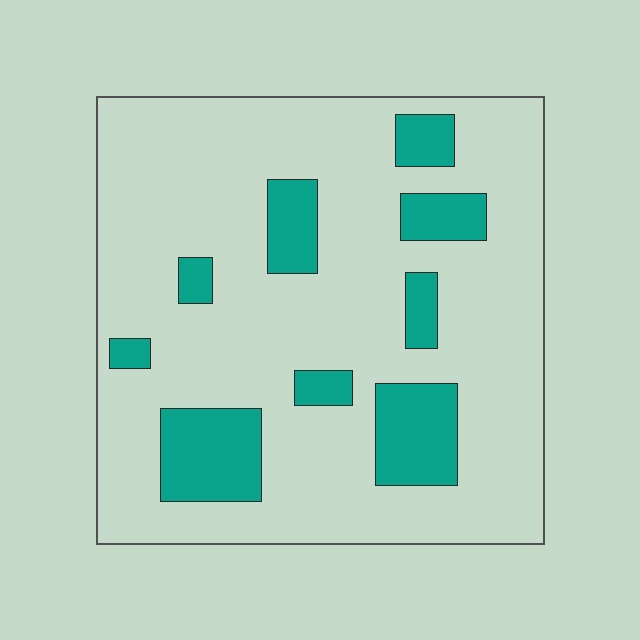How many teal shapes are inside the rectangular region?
9.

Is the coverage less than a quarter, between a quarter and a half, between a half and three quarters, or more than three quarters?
Less than a quarter.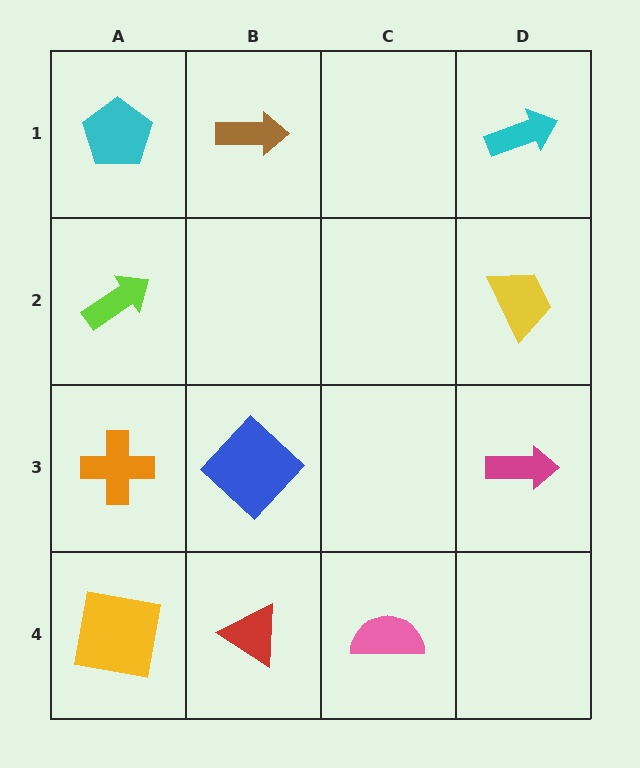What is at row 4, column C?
A pink semicircle.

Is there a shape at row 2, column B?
No, that cell is empty.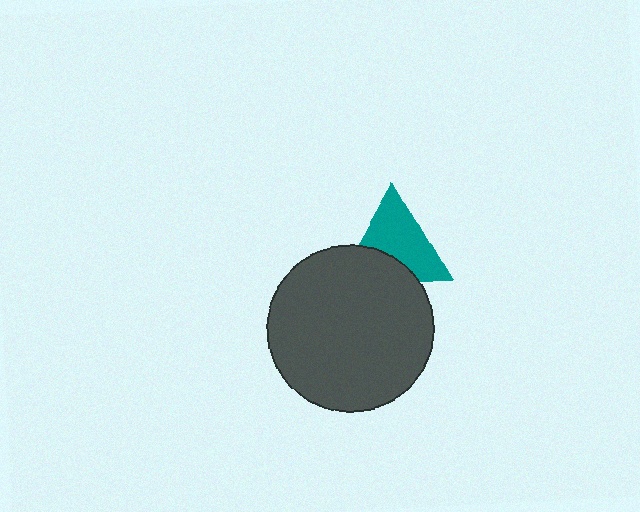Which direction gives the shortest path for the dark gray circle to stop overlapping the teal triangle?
Moving down gives the shortest separation.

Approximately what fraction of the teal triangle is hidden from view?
Roughly 35% of the teal triangle is hidden behind the dark gray circle.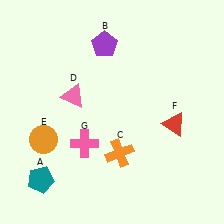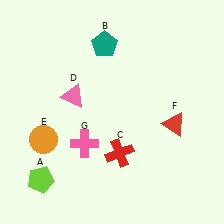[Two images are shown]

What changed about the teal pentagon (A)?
In Image 1, A is teal. In Image 2, it changed to lime.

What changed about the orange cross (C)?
In Image 1, C is orange. In Image 2, it changed to red.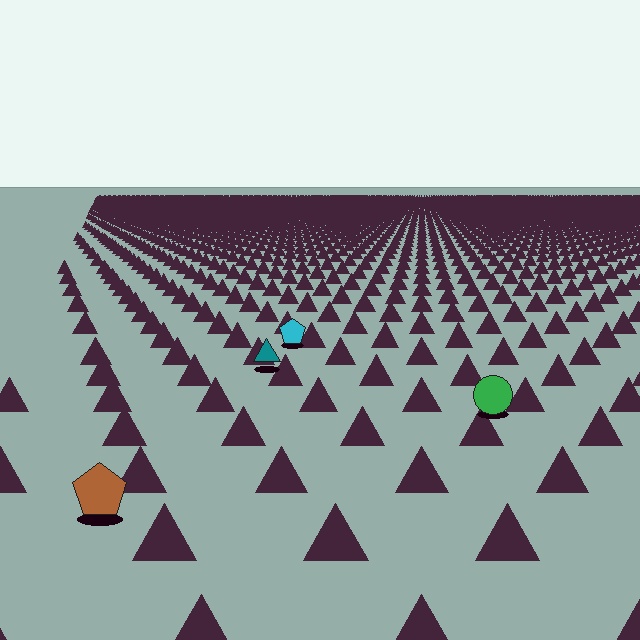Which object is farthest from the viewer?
The cyan pentagon is farthest from the viewer. It appears smaller and the ground texture around it is denser.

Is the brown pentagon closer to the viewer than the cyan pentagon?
Yes. The brown pentagon is closer — you can tell from the texture gradient: the ground texture is coarser near it.